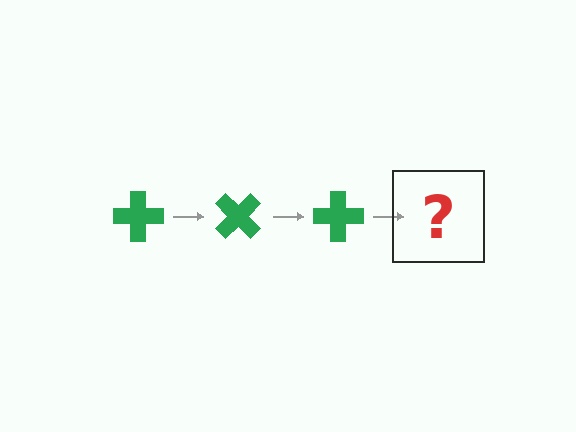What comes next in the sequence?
The next element should be a green cross rotated 135 degrees.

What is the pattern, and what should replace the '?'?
The pattern is that the cross rotates 45 degrees each step. The '?' should be a green cross rotated 135 degrees.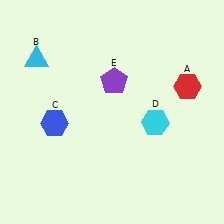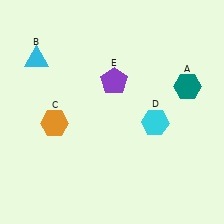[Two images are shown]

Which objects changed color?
A changed from red to teal. C changed from blue to orange.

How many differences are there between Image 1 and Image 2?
There are 2 differences between the two images.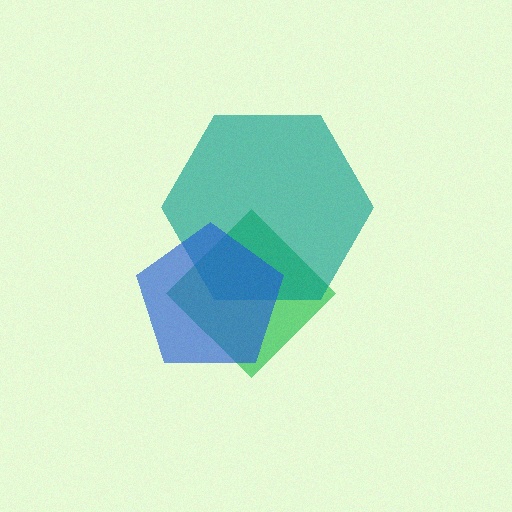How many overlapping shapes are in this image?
There are 3 overlapping shapes in the image.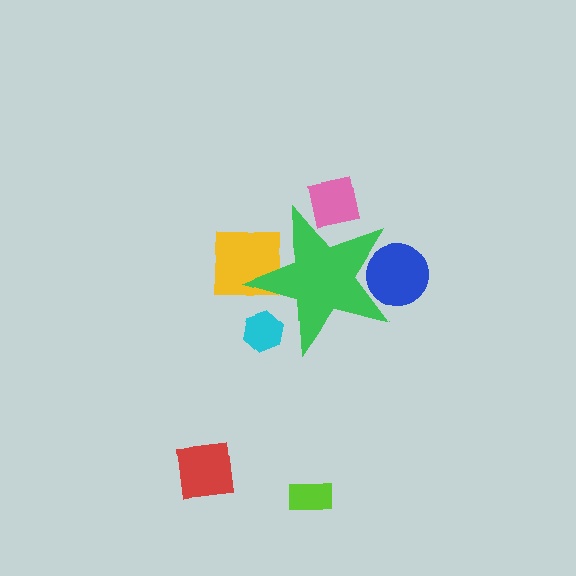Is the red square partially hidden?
No, the red square is fully visible.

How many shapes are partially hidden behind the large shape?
4 shapes are partially hidden.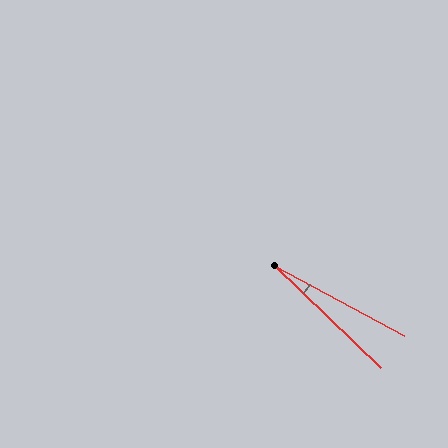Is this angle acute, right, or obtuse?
It is acute.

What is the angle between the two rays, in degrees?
Approximately 16 degrees.